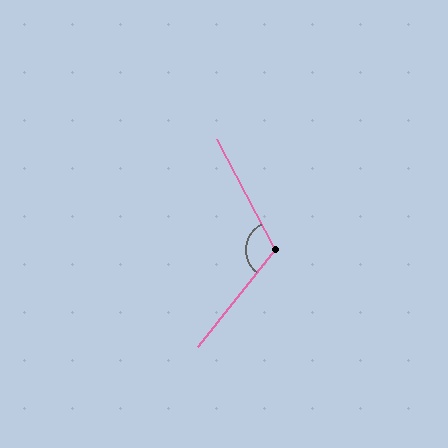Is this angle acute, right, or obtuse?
It is obtuse.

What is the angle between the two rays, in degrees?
Approximately 113 degrees.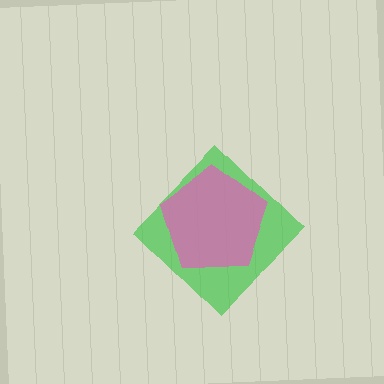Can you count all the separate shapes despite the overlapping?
Yes, there are 2 separate shapes.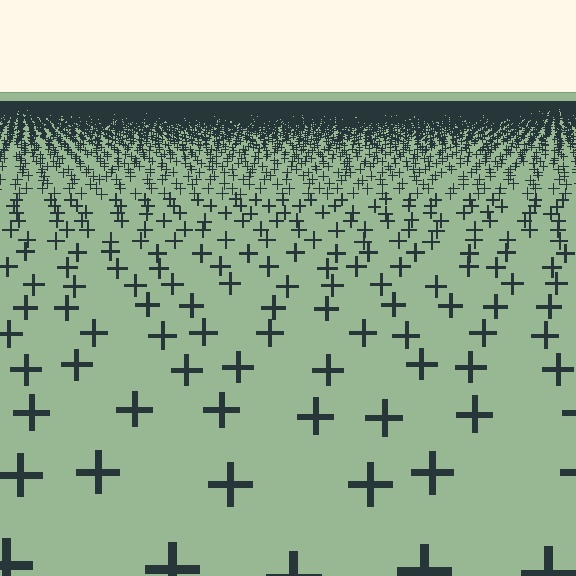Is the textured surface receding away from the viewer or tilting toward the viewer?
The surface is receding away from the viewer. Texture elements get smaller and denser toward the top.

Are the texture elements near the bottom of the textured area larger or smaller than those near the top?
Larger. Near the bottom, elements are closer to the viewer and appear at a bigger on-screen size.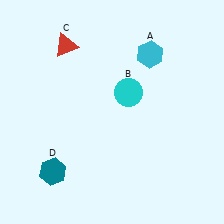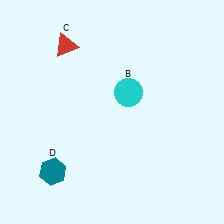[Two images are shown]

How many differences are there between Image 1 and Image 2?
There is 1 difference between the two images.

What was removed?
The cyan hexagon (A) was removed in Image 2.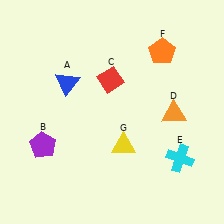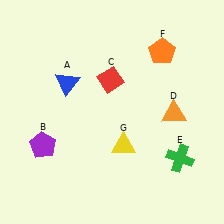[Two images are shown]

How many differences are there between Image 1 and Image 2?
There is 1 difference between the two images.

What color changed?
The cross (E) changed from cyan in Image 1 to green in Image 2.